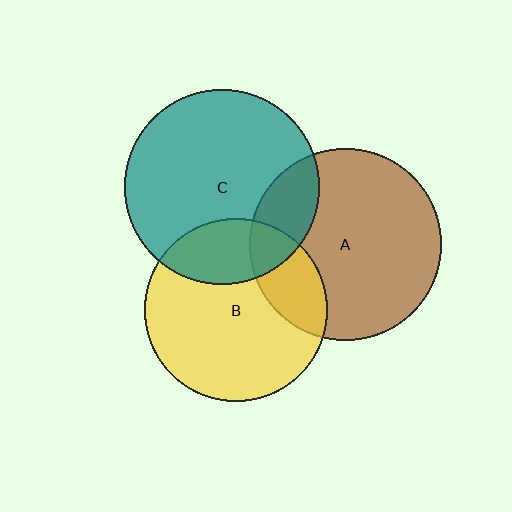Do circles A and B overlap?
Yes.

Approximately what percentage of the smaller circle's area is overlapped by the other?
Approximately 20%.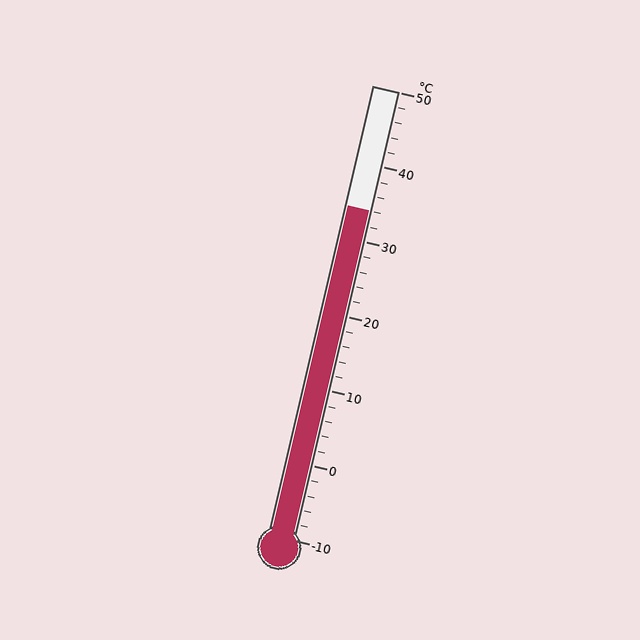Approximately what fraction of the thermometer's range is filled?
The thermometer is filled to approximately 75% of its range.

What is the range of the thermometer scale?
The thermometer scale ranges from -10°C to 50°C.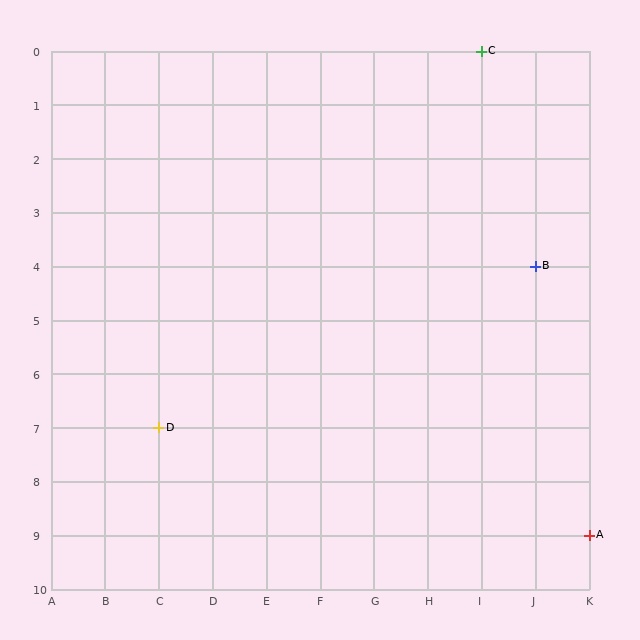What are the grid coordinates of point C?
Point C is at grid coordinates (I, 0).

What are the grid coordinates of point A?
Point A is at grid coordinates (K, 9).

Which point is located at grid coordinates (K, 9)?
Point A is at (K, 9).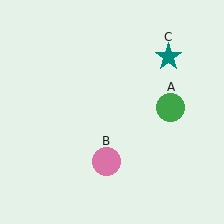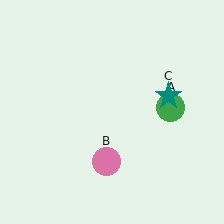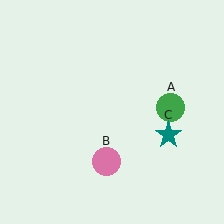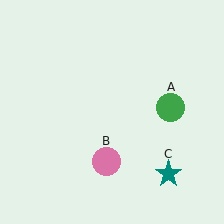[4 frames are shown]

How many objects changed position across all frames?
1 object changed position: teal star (object C).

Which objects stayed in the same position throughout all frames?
Green circle (object A) and pink circle (object B) remained stationary.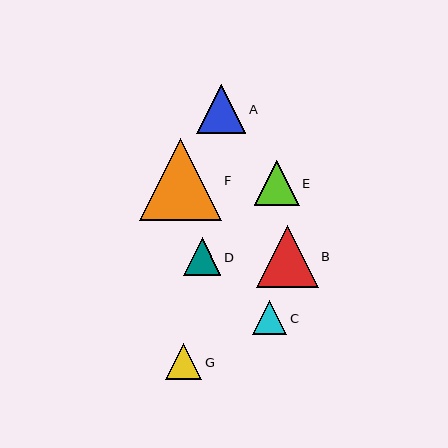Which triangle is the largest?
Triangle F is the largest with a size of approximately 82 pixels.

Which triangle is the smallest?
Triangle C is the smallest with a size of approximately 34 pixels.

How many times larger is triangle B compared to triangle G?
Triangle B is approximately 1.7 times the size of triangle G.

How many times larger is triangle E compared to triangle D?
Triangle E is approximately 1.2 times the size of triangle D.